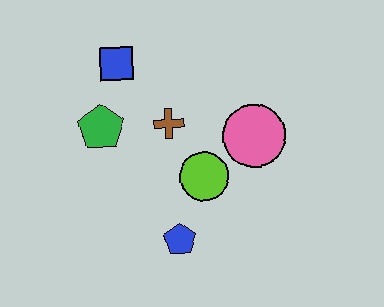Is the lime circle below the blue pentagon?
No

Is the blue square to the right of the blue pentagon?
No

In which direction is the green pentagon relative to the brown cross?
The green pentagon is to the left of the brown cross.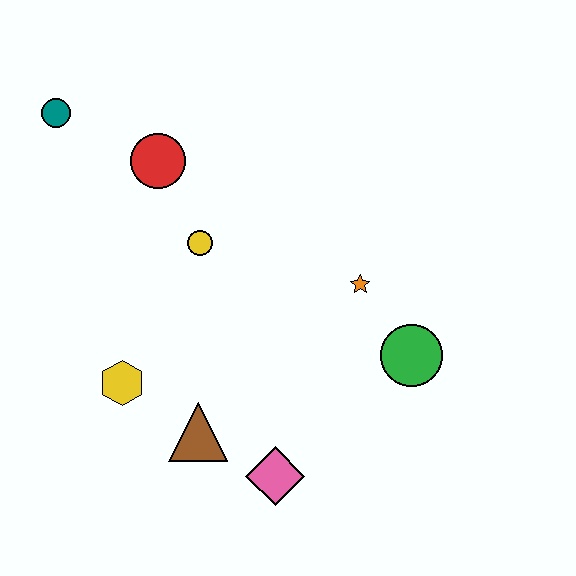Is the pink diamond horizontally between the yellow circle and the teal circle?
No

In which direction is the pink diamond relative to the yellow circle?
The pink diamond is below the yellow circle.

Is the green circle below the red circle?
Yes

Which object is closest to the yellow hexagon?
The brown triangle is closest to the yellow hexagon.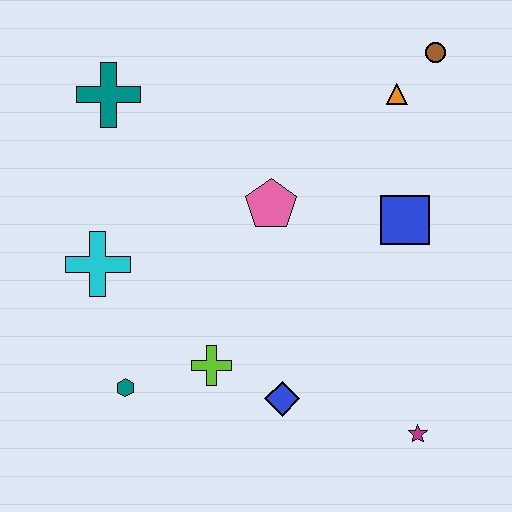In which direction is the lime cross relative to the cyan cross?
The lime cross is to the right of the cyan cross.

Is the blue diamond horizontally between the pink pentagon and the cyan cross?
No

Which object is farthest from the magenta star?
The teal cross is farthest from the magenta star.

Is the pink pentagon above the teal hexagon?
Yes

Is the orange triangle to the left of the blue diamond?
No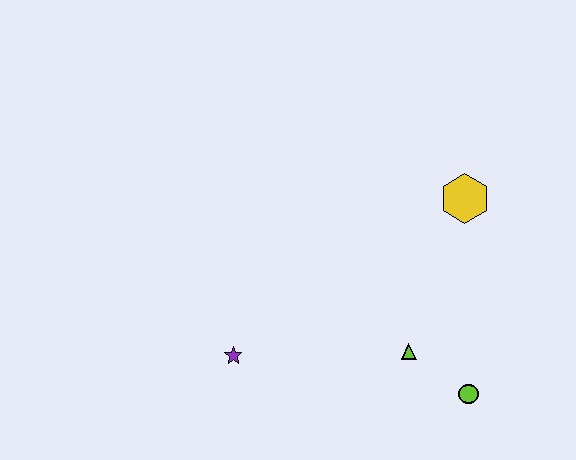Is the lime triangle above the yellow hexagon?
No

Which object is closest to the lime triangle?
The lime circle is closest to the lime triangle.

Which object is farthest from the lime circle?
The purple star is farthest from the lime circle.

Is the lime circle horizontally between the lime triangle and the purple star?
No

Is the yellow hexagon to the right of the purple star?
Yes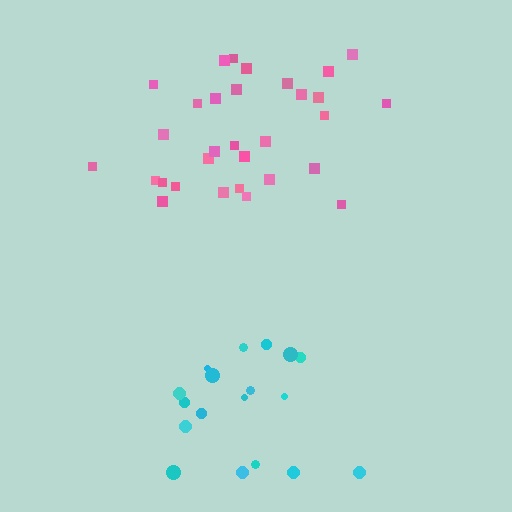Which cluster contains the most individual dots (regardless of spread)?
Pink (31).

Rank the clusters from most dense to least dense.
pink, cyan.